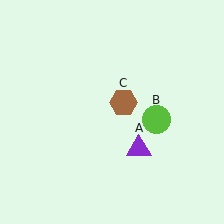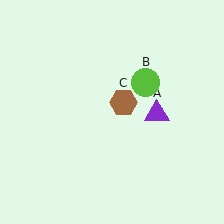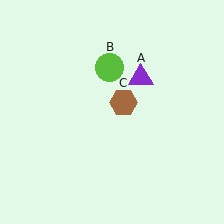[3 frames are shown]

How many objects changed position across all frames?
2 objects changed position: purple triangle (object A), lime circle (object B).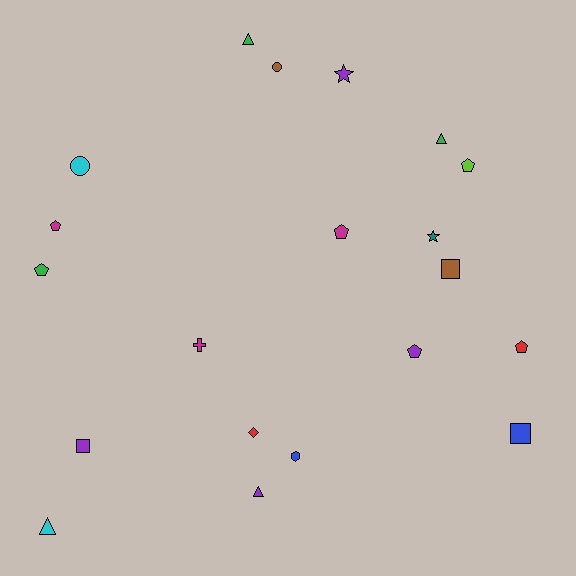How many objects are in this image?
There are 20 objects.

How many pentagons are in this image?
There are 6 pentagons.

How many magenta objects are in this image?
There are 3 magenta objects.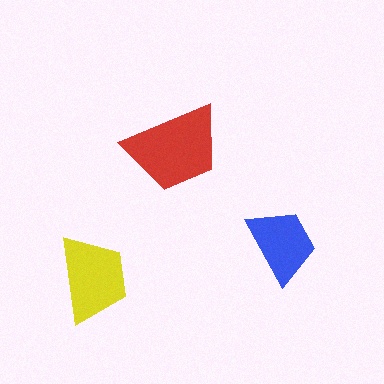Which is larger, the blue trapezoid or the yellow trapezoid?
The yellow one.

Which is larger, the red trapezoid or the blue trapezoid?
The red one.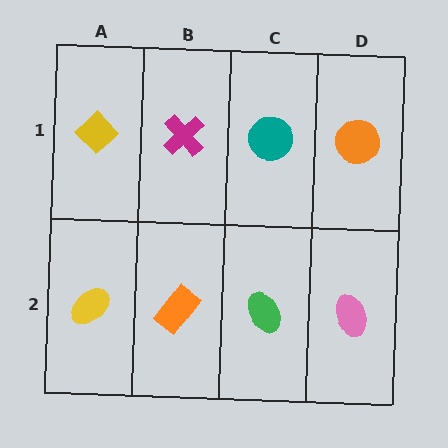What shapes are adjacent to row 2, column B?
A magenta cross (row 1, column B), a yellow ellipse (row 2, column A), a green ellipse (row 2, column C).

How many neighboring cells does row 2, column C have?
3.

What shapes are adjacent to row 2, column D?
An orange circle (row 1, column D), a green ellipse (row 2, column C).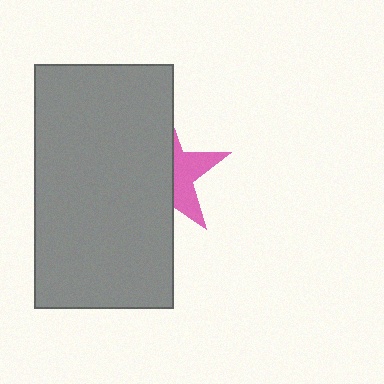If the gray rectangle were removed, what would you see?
You would see the complete pink star.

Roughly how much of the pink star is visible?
A small part of it is visible (roughly 38%).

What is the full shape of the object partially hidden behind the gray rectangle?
The partially hidden object is a pink star.